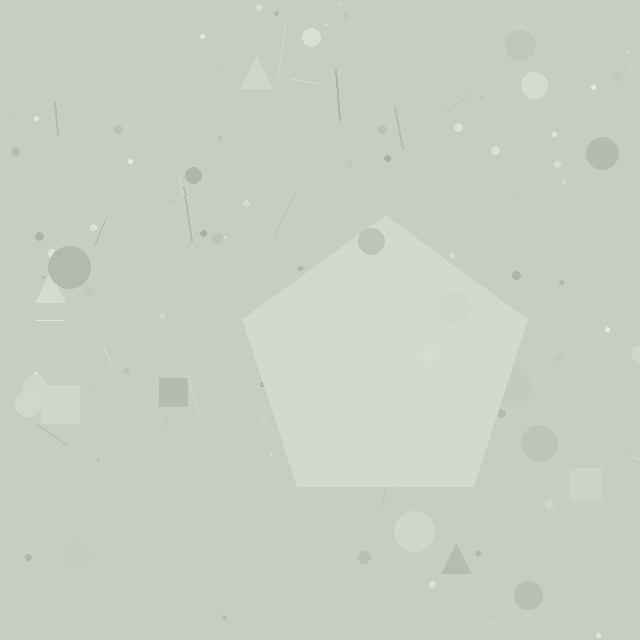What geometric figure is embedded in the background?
A pentagon is embedded in the background.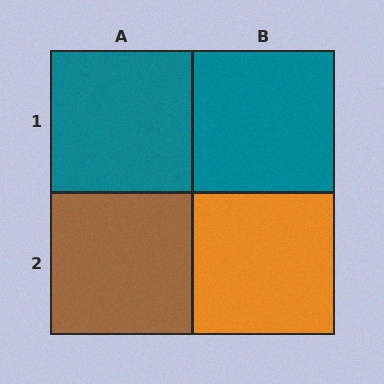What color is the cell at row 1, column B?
Teal.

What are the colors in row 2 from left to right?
Brown, orange.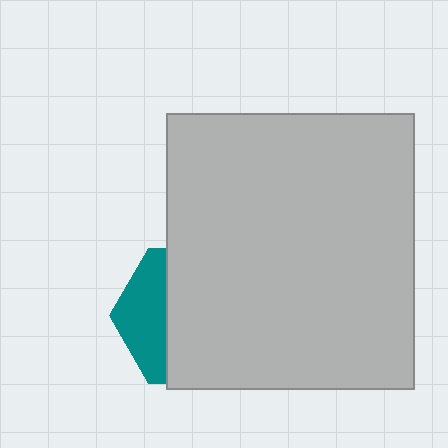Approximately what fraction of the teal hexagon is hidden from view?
Roughly 69% of the teal hexagon is hidden behind the light gray rectangle.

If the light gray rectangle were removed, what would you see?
You would see the complete teal hexagon.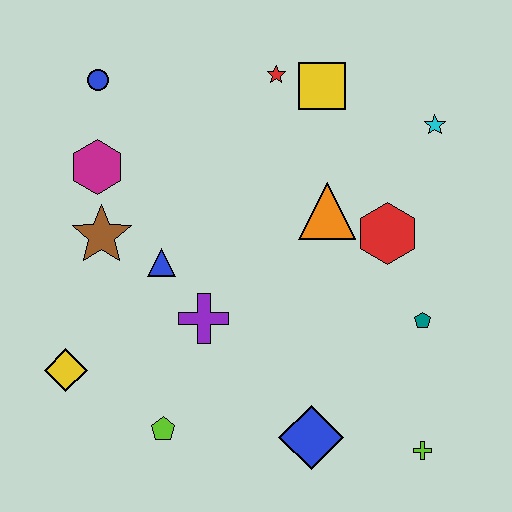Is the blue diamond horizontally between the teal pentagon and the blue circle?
Yes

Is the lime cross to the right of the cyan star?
No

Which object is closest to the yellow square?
The red star is closest to the yellow square.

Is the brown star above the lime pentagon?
Yes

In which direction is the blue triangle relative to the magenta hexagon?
The blue triangle is below the magenta hexagon.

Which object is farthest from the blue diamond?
The blue circle is farthest from the blue diamond.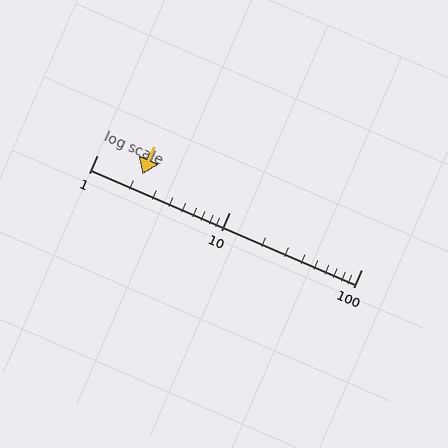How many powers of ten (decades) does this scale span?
The scale spans 2 decades, from 1 to 100.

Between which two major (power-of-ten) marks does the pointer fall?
The pointer is between 1 and 10.